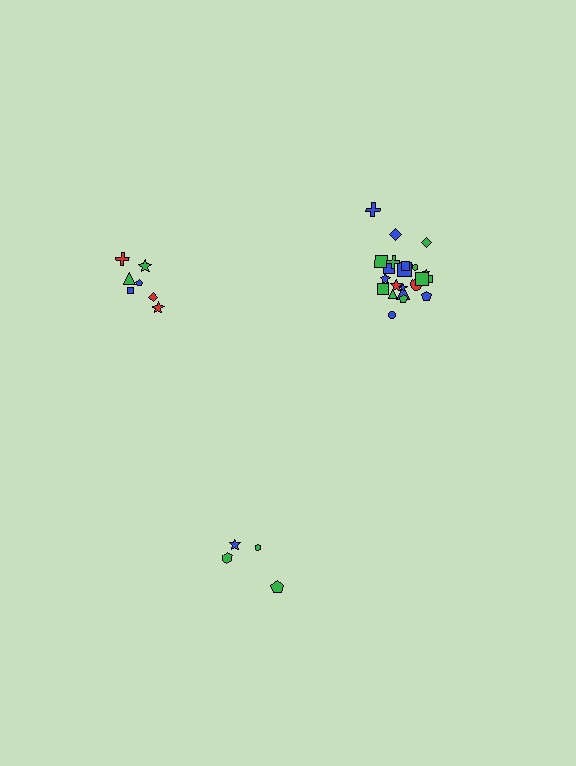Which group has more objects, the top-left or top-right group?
The top-right group.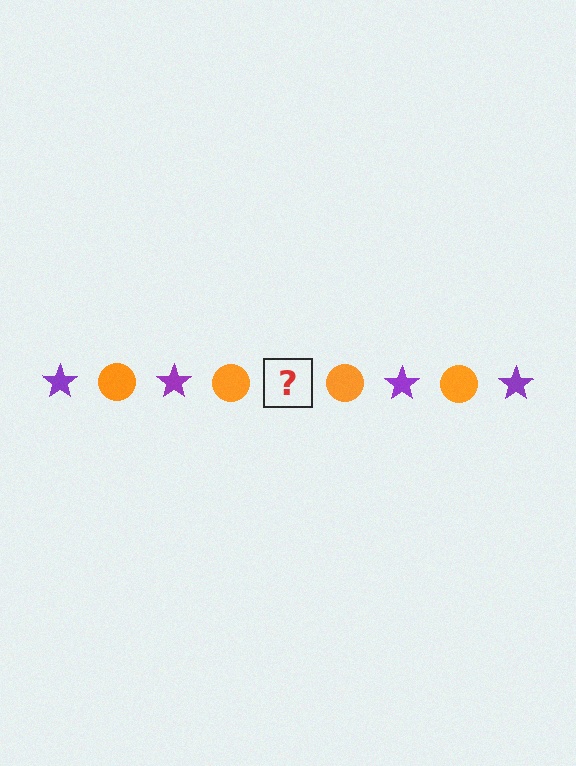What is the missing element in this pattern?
The missing element is a purple star.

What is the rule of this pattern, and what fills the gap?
The rule is that the pattern alternates between purple star and orange circle. The gap should be filled with a purple star.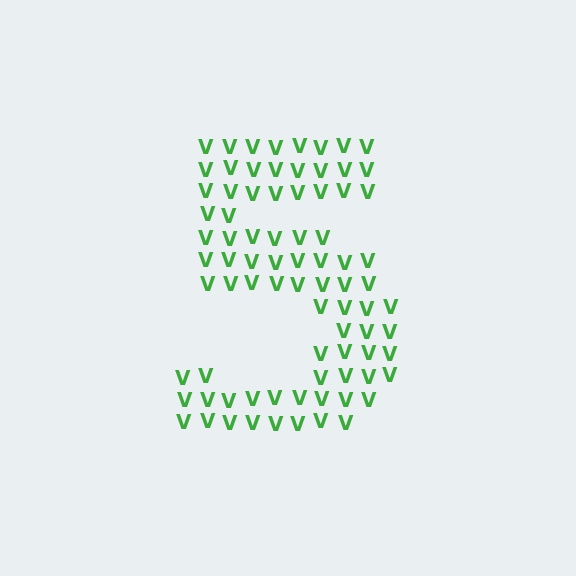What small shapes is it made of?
It is made of small letter V's.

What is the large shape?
The large shape is the digit 5.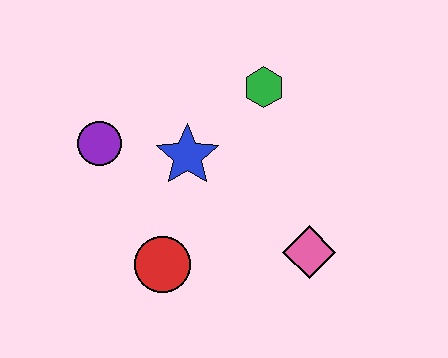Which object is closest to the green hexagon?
The blue star is closest to the green hexagon.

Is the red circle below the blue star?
Yes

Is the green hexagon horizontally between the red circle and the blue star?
No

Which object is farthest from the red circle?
The green hexagon is farthest from the red circle.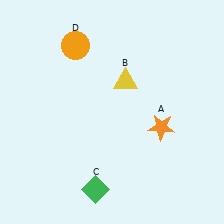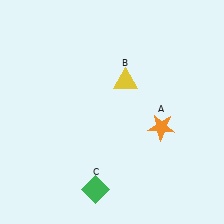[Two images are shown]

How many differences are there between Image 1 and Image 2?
There is 1 difference between the two images.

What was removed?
The orange circle (D) was removed in Image 2.